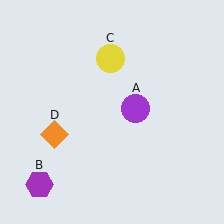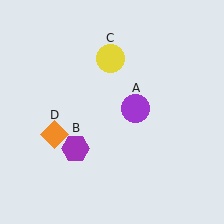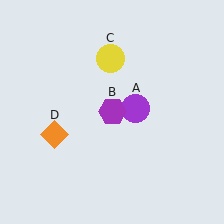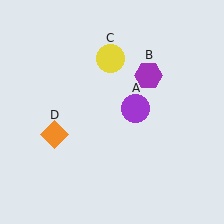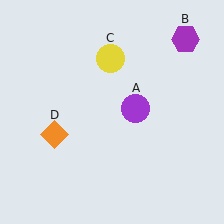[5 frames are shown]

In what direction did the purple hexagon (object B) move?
The purple hexagon (object B) moved up and to the right.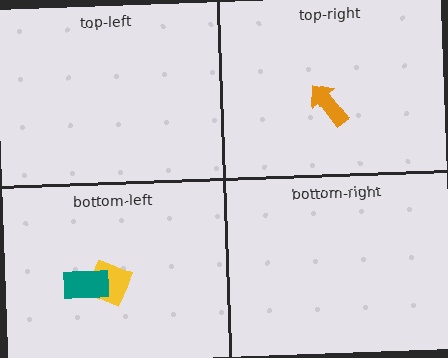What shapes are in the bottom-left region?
The yellow diamond, the teal rectangle.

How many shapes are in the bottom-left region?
2.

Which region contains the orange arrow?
The top-right region.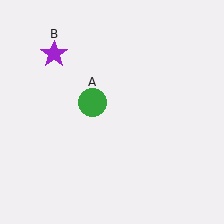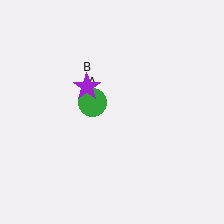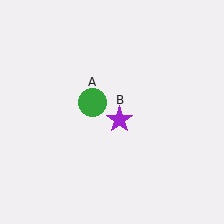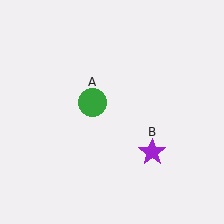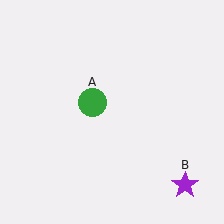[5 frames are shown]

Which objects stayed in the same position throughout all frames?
Green circle (object A) remained stationary.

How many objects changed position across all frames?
1 object changed position: purple star (object B).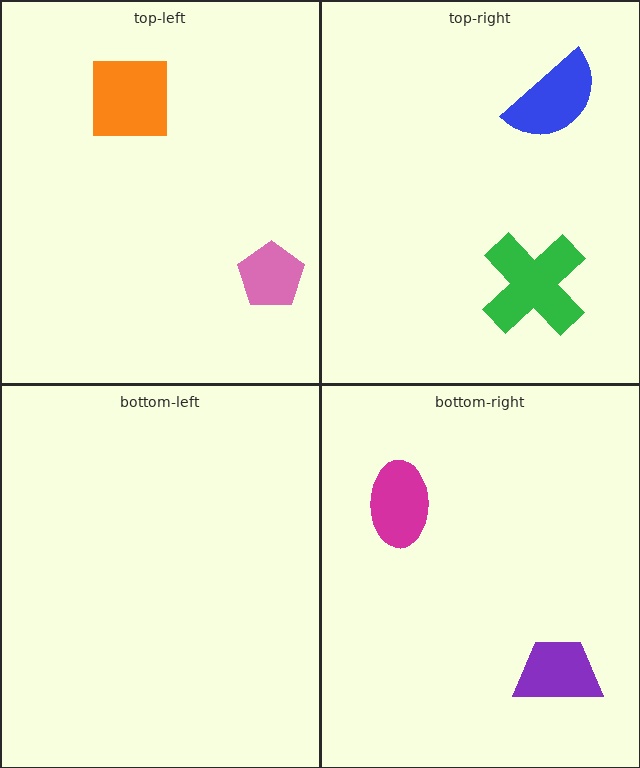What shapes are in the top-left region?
The orange square, the pink pentagon.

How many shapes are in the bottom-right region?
2.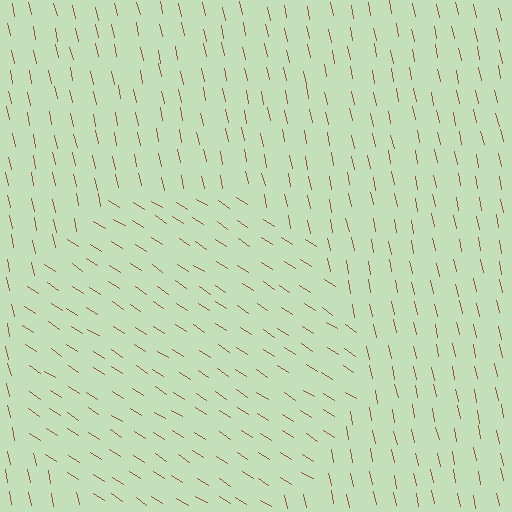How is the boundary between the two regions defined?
The boundary is defined purely by a change in line orientation (approximately 45 degrees difference). All lines are the same color and thickness.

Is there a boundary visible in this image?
Yes, there is a texture boundary formed by a change in line orientation.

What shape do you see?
I see a circle.